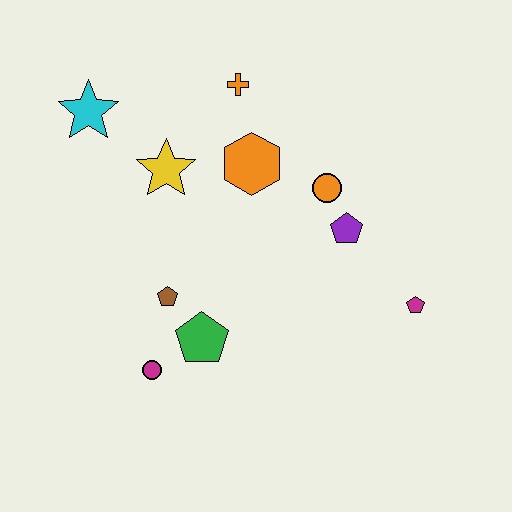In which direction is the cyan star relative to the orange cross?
The cyan star is to the left of the orange cross.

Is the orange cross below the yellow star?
No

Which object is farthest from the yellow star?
The magenta pentagon is farthest from the yellow star.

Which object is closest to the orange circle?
The purple pentagon is closest to the orange circle.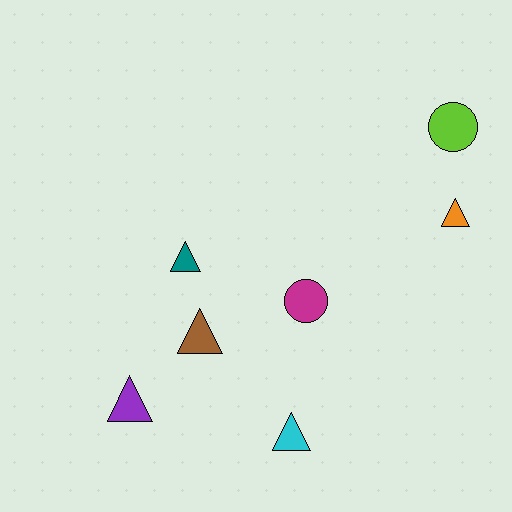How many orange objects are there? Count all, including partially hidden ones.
There is 1 orange object.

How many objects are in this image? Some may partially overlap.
There are 7 objects.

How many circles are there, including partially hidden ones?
There are 2 circles.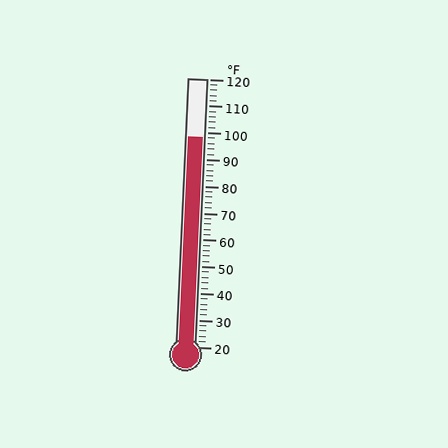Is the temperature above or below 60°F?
The temperature is above 60°F.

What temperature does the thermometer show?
The thermometer shows approximately 98°F.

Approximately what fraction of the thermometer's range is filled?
The thermometer is filled to approximately 80% of its range.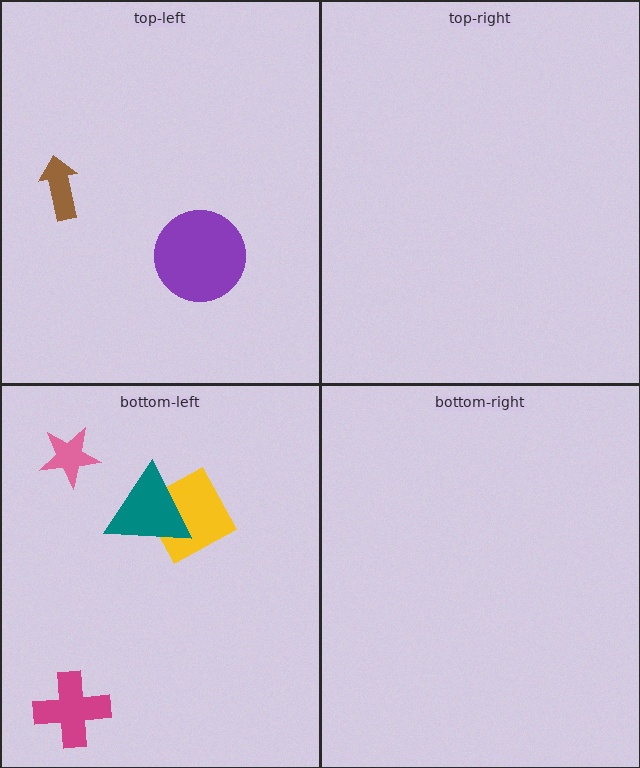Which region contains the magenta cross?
The bottom-left region.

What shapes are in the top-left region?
The brown arrow, the purple circle.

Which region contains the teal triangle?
The bottom-left region.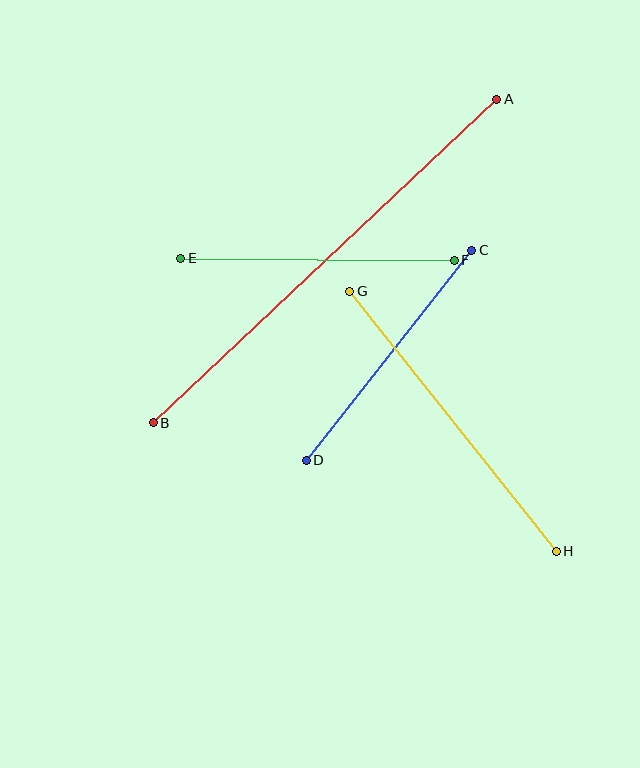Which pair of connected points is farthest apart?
Points A and B are farthest apart.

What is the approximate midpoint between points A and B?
The midpoint is at approximately (325, 261) pixels.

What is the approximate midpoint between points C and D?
The midpoint is at approximately (389, 355) pixels.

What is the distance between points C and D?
The distance is approximately 267 pixels.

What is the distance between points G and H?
The distance is approximately 332 pixels.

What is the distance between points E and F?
The distance is approximately 273 pixels.